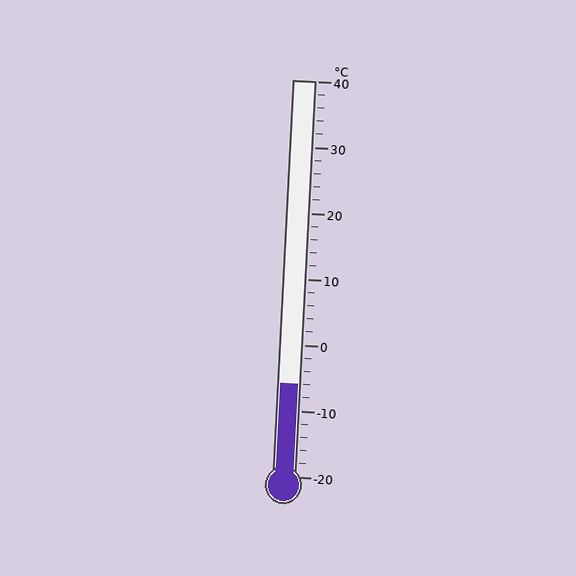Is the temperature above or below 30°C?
The temperature is below 30°C.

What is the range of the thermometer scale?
The thermometer scale ranges from -20°C to 40°C.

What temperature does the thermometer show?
The thermometer shows approximately -6°C.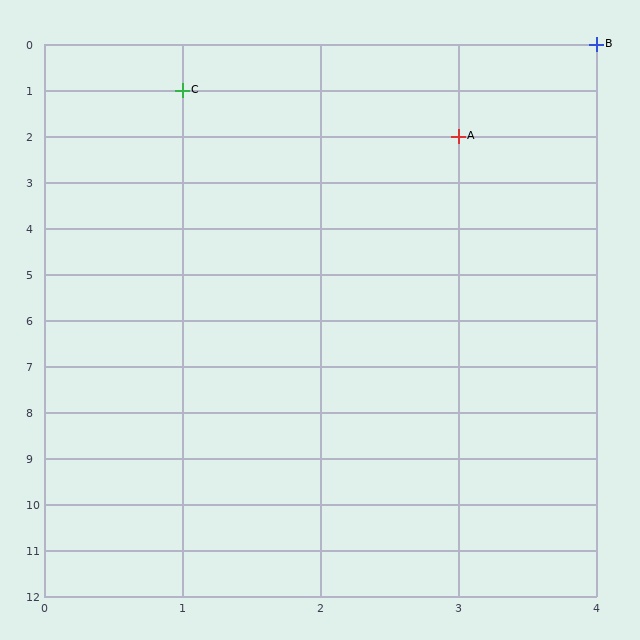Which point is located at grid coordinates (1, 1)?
Point C is at (1, 1).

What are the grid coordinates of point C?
Point C is at grid coordinates (1, 1).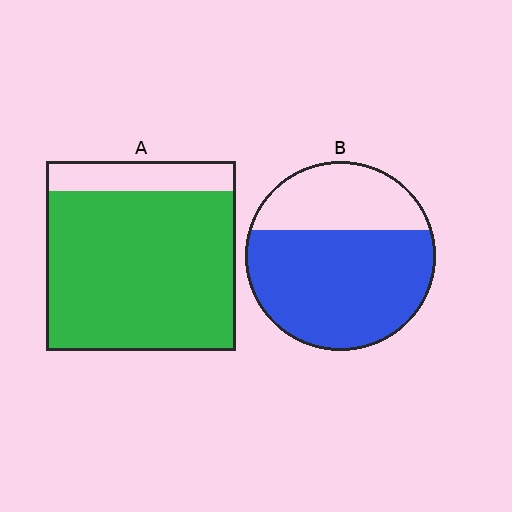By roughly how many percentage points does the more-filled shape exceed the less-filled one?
By roughly 15 percentage points (A over B).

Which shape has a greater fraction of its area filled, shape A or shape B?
Shape A.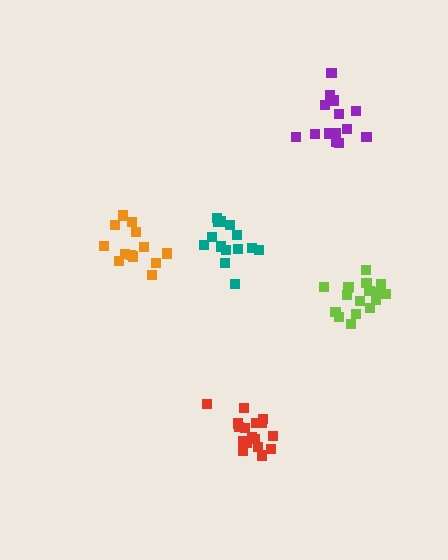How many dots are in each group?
Group 1: 14 dots, Group 2: 17 dots, Group 3: 14 dots, Group 4: 17 dots, Group 5: 15 dots (77 total).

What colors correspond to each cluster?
The clusters are colored: orange, lime, purple, red, teal.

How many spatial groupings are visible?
There are 5 spatial groupings.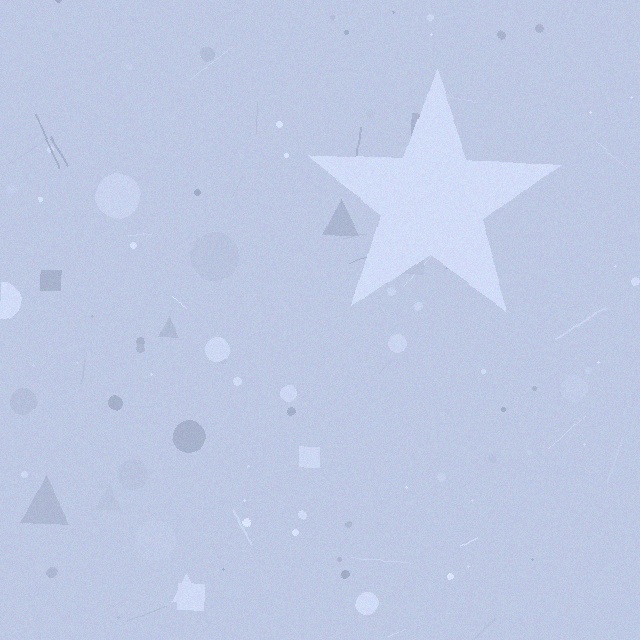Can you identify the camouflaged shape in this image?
The camouflaged shape is a star.